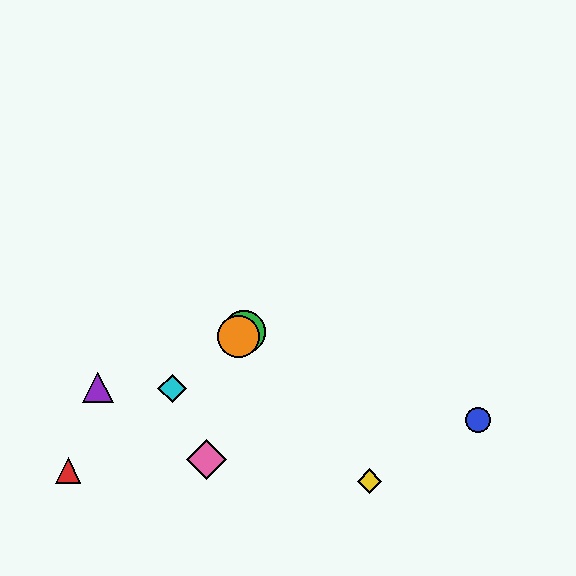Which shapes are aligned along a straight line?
The red triangle, the green circle, the orange circle, the cyan diamond are aligned along a straight line.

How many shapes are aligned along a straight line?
4 shapes (the red triangle, the green circle, the orange circle, the cyan diamond) are aligned along a straight line.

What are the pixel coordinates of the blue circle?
The blue circle is at (478, 420).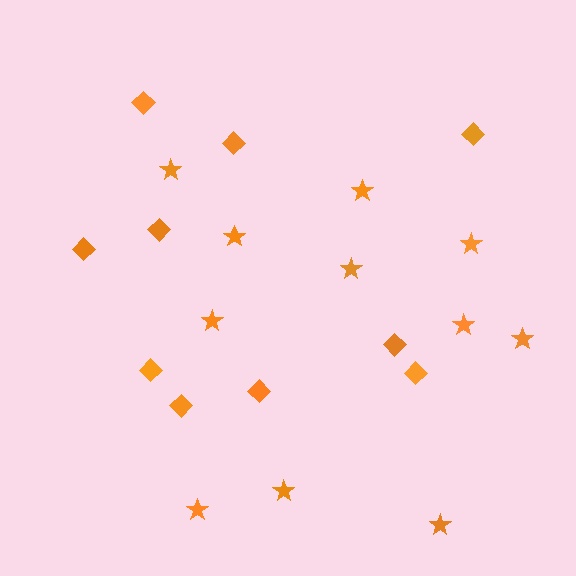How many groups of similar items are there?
There are 2 groups: one group of stars (11) and one group of diamonds (10).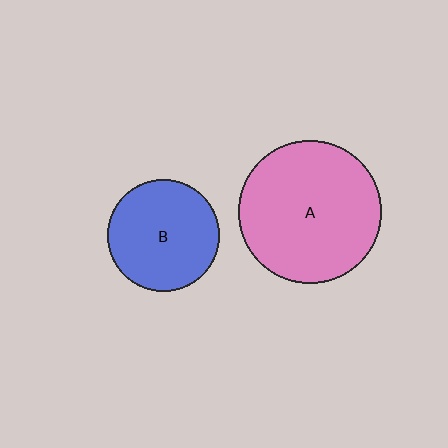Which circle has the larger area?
Circle A (pink).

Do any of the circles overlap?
No, none of the circles overlap.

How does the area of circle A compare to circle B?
Approximately 1.6 times.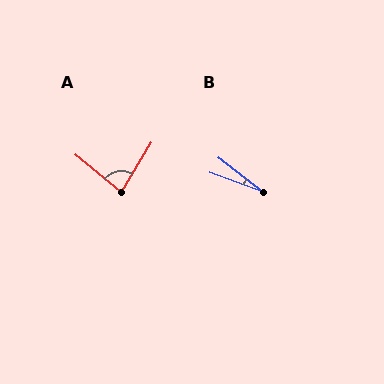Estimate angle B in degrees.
Approximately 18 degrees.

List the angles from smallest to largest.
B (18°), A (83°).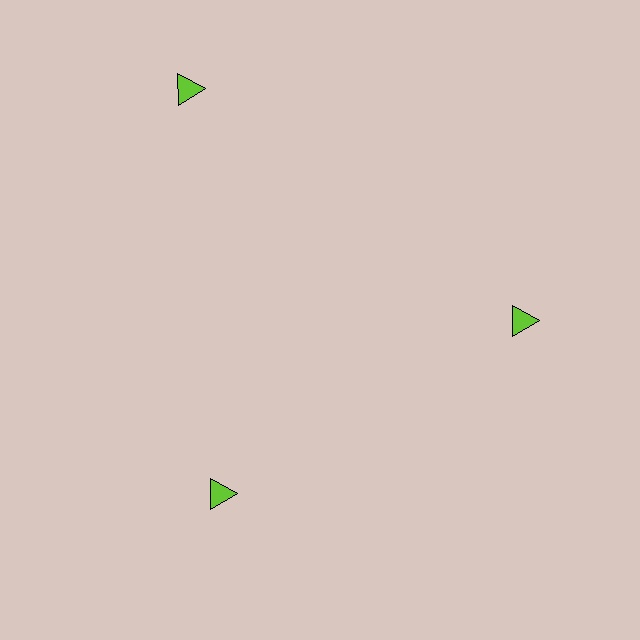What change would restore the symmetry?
The symmetry would be restored by moving it inward, back onto the ring so that all 3 triangles sit at equal angles and equal distance from the center.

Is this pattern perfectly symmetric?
No. The 3 lime triangles are arranged in a ring, but one element near the 11 o'clock position is pushed outward from the center, breaking the 3-fold rotational symmetry.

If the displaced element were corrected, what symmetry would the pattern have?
It would have 3-fold rotational symmetry — the pattern would map onto itself every 120 degrees.